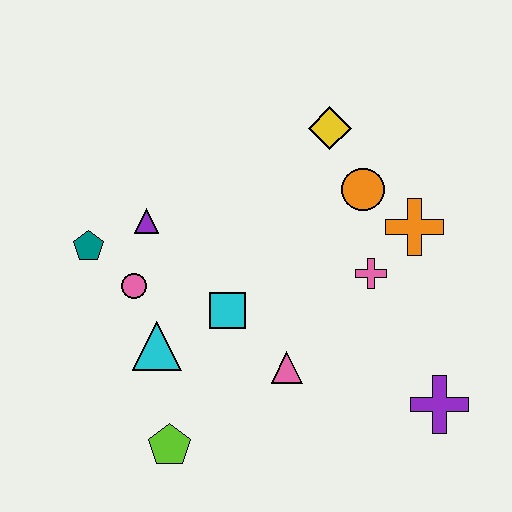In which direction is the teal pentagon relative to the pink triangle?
The teal pentagon is to the left of the pink triangle.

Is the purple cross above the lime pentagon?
Yes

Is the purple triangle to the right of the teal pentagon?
Yes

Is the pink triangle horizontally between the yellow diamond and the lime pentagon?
Yes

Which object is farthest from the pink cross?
The teal pentagon is farthest from the pink cross.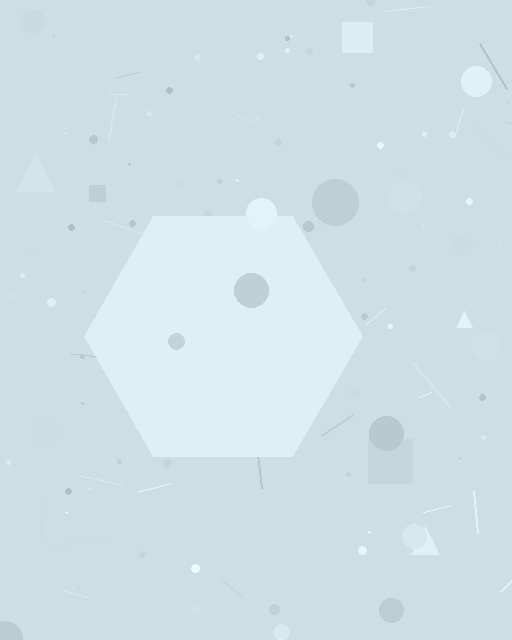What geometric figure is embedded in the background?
A hexagon is embedded in the background.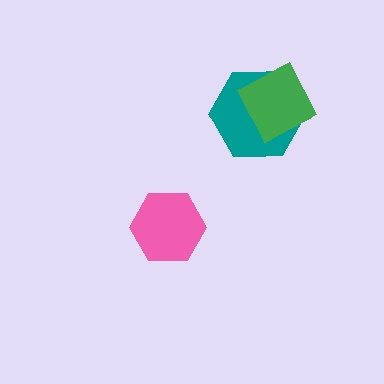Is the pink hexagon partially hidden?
No, no other shape covers it.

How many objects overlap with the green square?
1 object overlaps with the green square.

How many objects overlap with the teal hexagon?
1 object overlaps with the teal hexagon.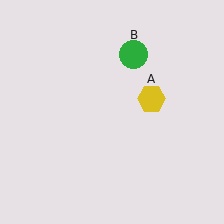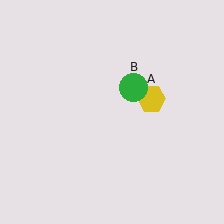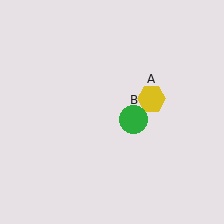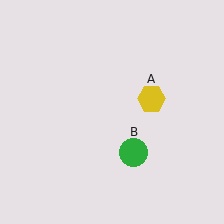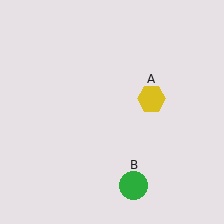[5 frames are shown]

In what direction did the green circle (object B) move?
The green circle (object B) moved down.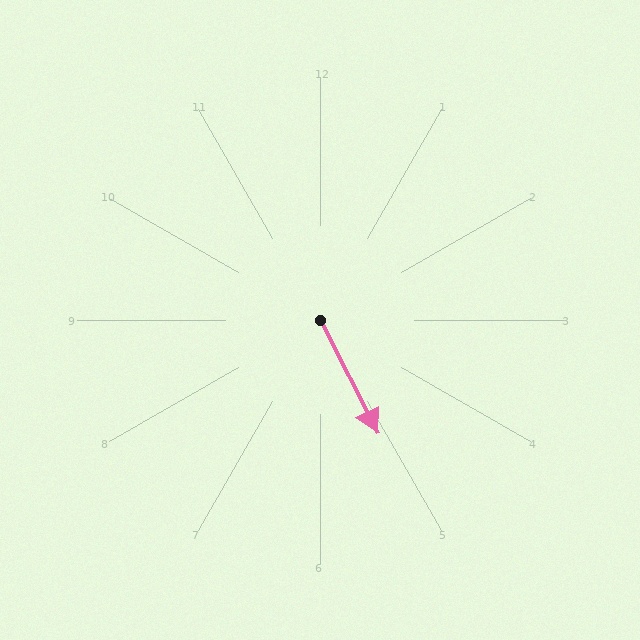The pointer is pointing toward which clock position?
Roughly 5 o'clock.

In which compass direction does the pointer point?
Southeast.